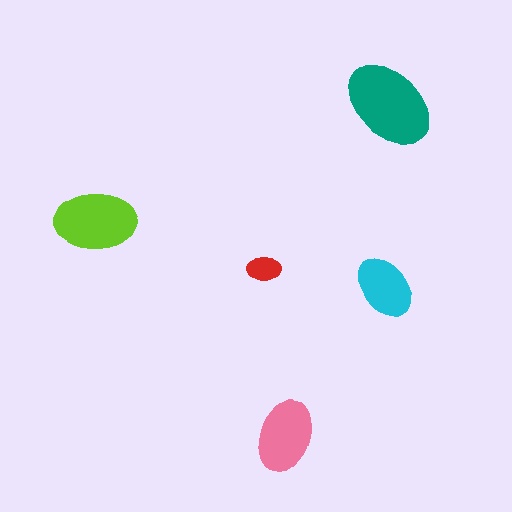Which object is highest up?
The teal ellipse is topmost.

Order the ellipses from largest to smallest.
the teal one, the lime one, the pink one, the cyan one, the red one.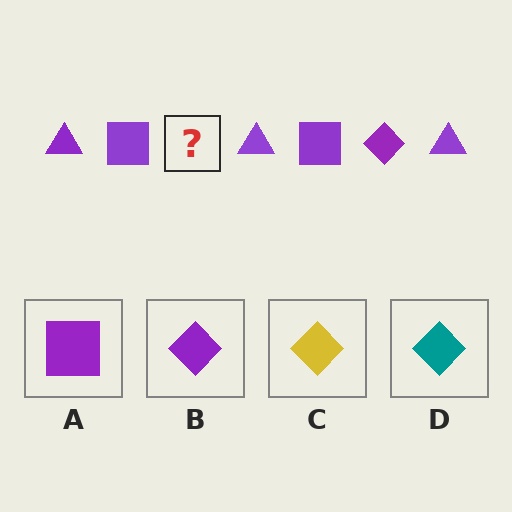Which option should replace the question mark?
Option B.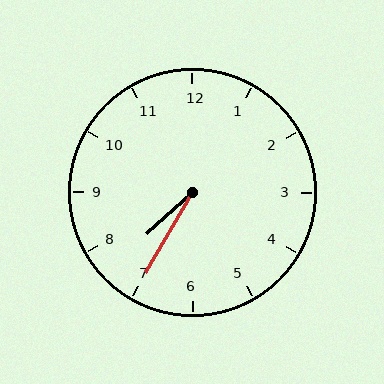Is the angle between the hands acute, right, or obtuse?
It is acute.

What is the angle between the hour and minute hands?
Approximately 18 degrees.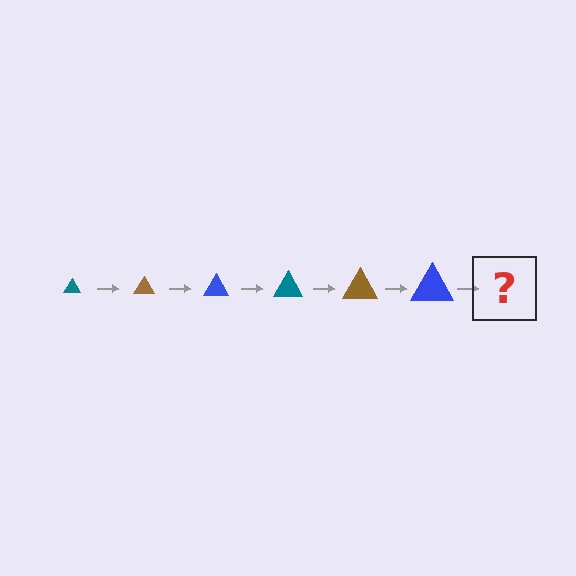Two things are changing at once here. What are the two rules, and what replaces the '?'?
The two rules are that the triangle grows larger each step and the color cycles through teal, brown, and blue. The '?' should be a teal triangle, larger than the previous one.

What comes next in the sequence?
The next element should be a teal triangle, larger than the previous one.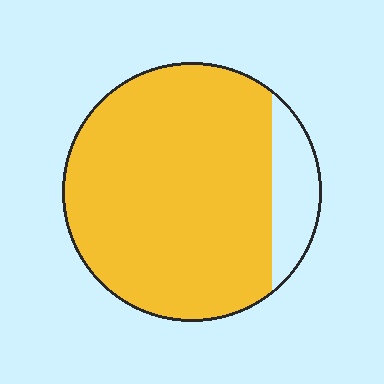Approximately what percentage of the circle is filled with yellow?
Approximately 85%.